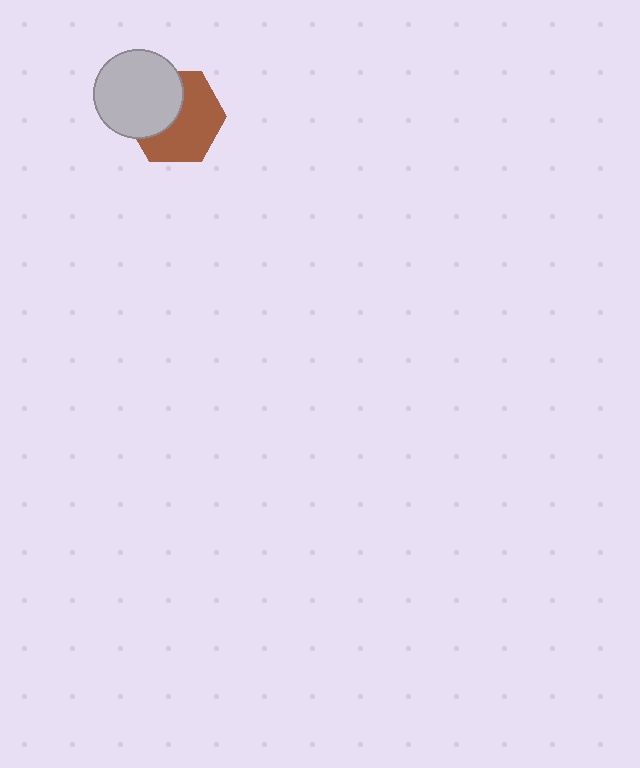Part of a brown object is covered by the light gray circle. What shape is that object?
It is a hexagon.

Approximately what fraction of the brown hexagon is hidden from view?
Roughly 41% of the brown hexagon is hidden behind the light gray circle.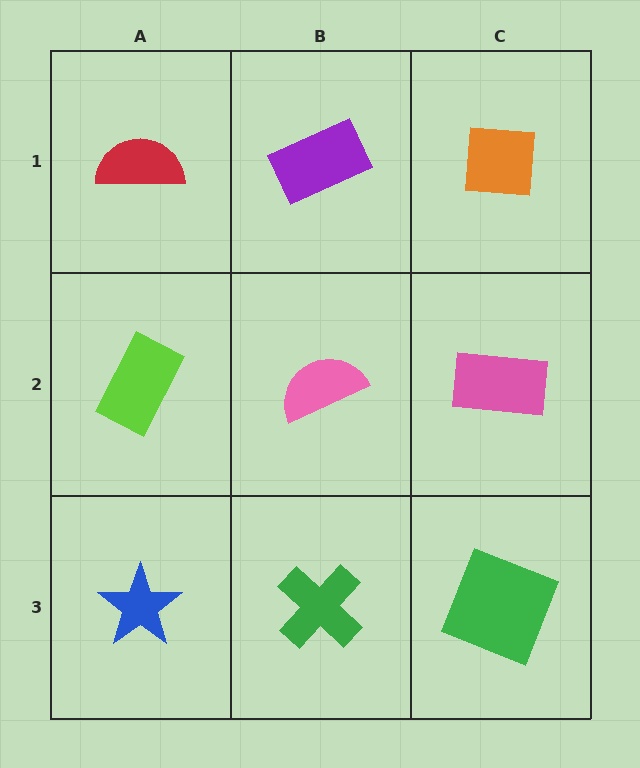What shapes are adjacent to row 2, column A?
A red semicircle (row 1, column A), a blue star (row 3, column A), a pink semicircle (row 2, column B).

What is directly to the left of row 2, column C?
A pink semicircle.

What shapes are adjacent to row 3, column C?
A pink rectangle (row 2, column C), a green cross (row 3, column B).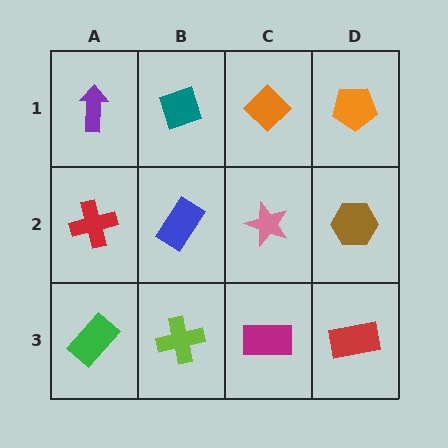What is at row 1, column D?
An orange pentagon.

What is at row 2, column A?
A red cross.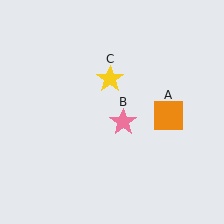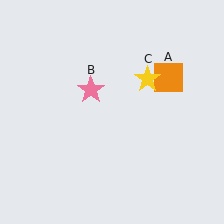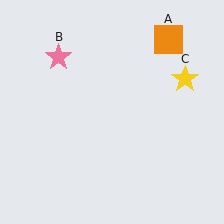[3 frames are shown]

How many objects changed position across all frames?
3 objects changed position: orange square (object A), pink star (object B), yellow star (object C).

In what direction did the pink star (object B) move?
The pink star (object B) moved up and to the left.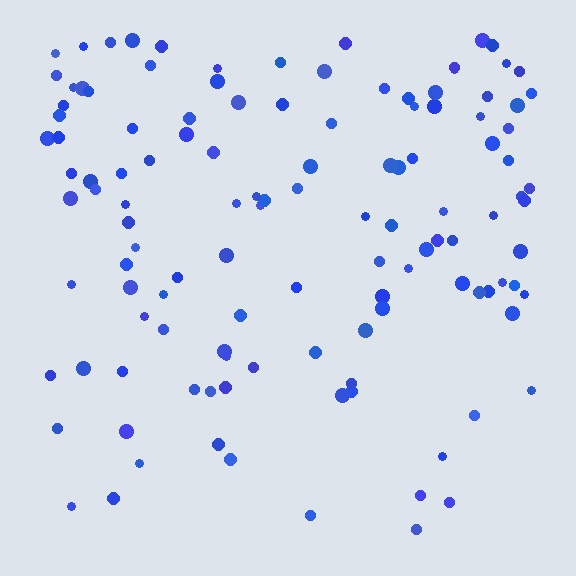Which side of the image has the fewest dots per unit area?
The bottom.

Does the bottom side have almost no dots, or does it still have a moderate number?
Still a moderate number, just noticeably fewer than the top.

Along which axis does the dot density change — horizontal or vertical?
Vertical.